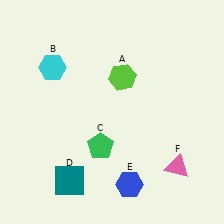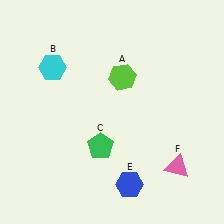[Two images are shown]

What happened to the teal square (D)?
The teal square (D) was removed in Image 2. It was in the bottom-left area of Image 1.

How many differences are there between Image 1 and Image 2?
There is 1 difference between the two images.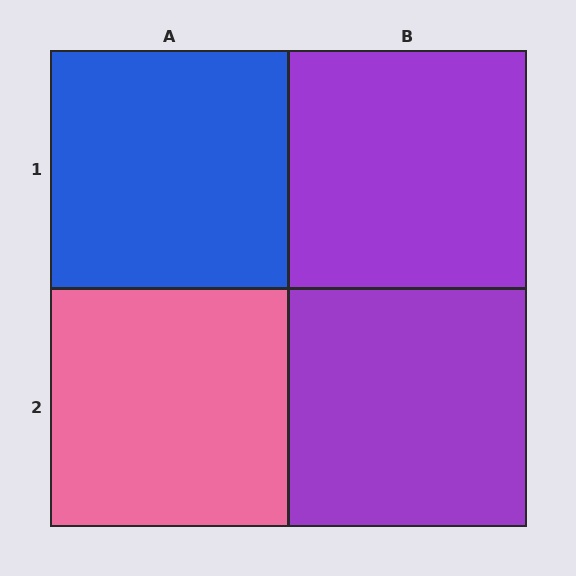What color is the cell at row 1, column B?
Purple.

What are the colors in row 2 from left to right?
Pink, purple.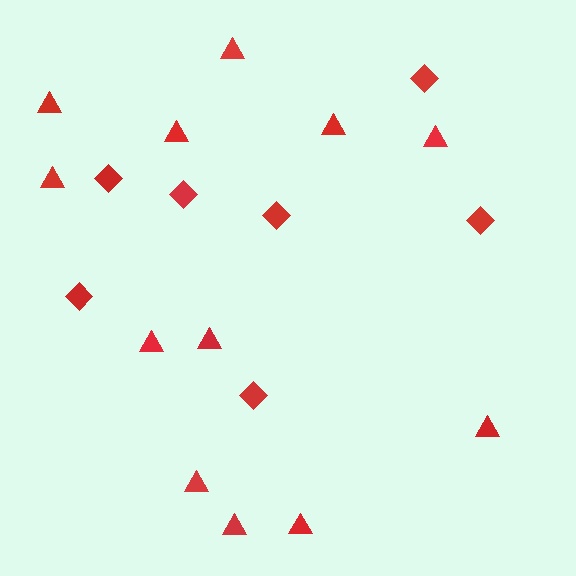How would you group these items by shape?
There are 2 groups: one group of diamonds (7) and one group of triangles (12).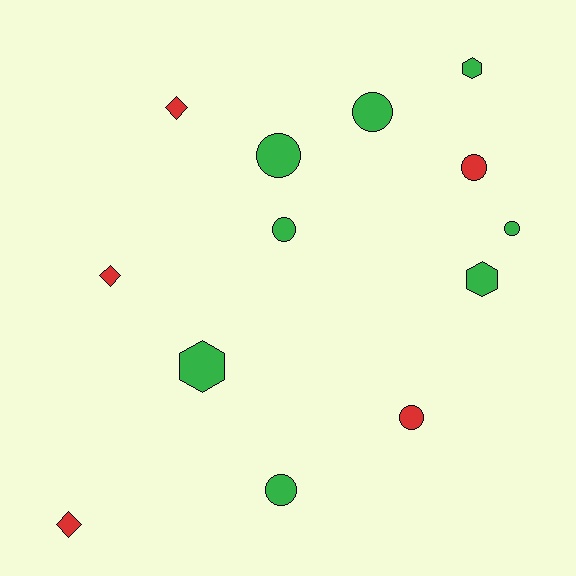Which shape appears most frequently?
Circle, with 7 objects.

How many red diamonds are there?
There are 3 red diamonds.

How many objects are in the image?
There are 13 objects.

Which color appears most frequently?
Green, with 8 objects.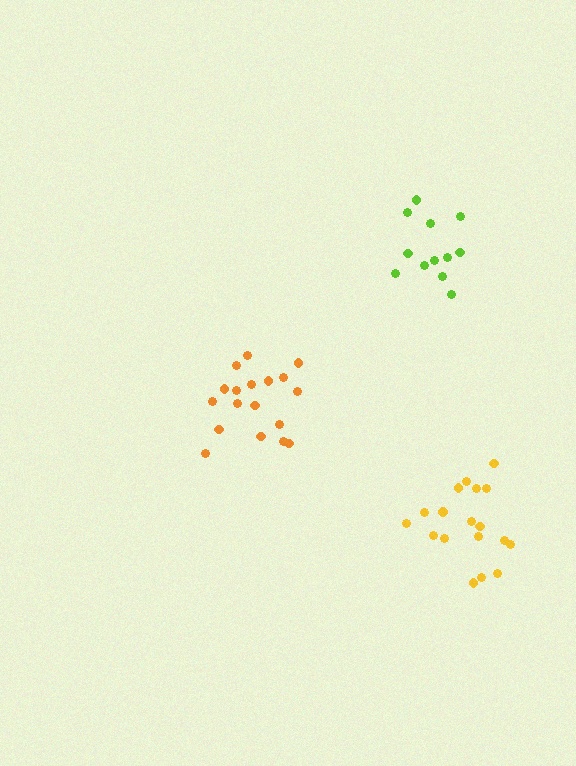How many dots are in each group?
Group 1: 12 dots, Group 2: 18 dots, Group 3: 18 dots (48 total).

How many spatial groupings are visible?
There are 3 spatial groupings.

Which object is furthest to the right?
The yellow cluster is rightmost.